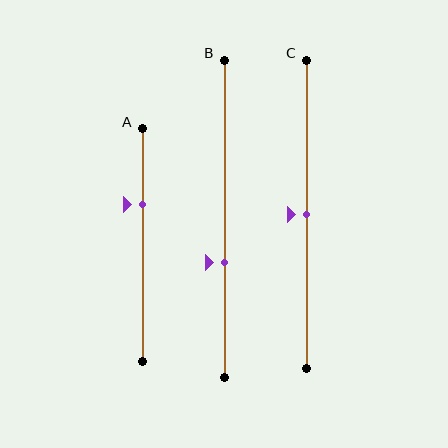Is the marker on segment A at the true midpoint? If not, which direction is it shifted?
No, the marker on segment A is shifted upward by about 18% of the segment length.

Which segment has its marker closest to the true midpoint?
Segment C has its marker closest to the true midpoint.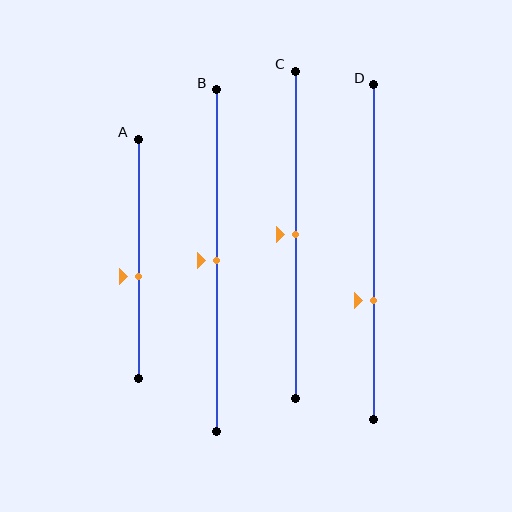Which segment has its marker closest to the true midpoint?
Segment B has its marker closest to the true midpoint.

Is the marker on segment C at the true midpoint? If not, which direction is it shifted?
Yes, the marker on segment C is at the true midpoint.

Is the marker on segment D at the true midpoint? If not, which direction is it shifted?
No, the marker on segment D is shifted downward by about 15% of the segment length.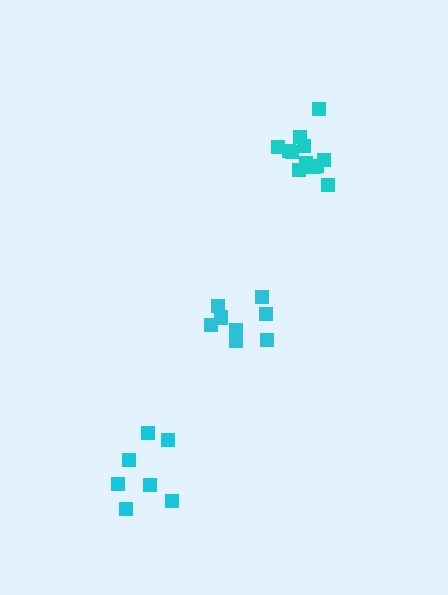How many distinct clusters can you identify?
There are 3 distinct clusters.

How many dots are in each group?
Group 1: 7 dots, Group 2: 13 dots, Group 3: 8 dots (28 total).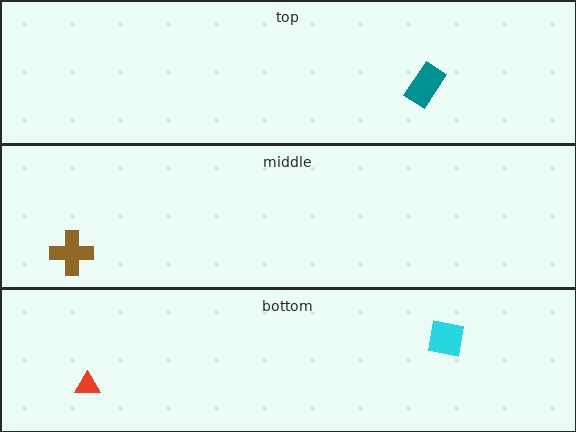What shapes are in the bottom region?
The red triangle, the cyan square.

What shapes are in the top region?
The teal rectangle.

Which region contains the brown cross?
The middle region.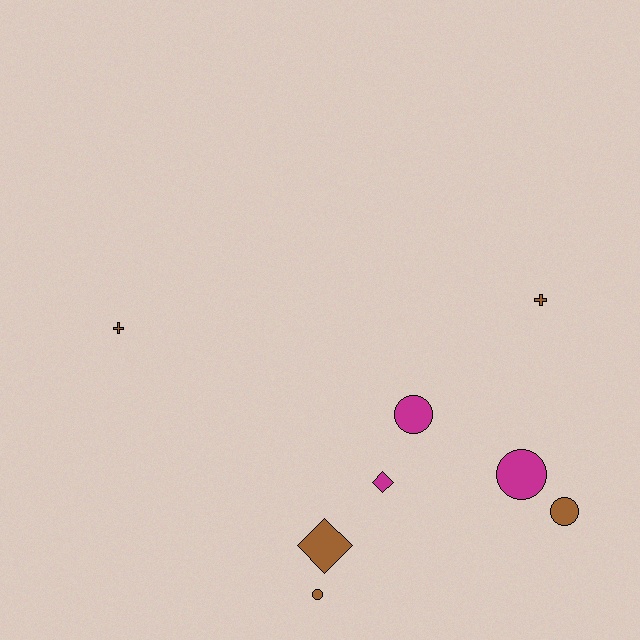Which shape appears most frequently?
Circle, with 4 objects.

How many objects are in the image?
There are 8 objects.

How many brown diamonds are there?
There is 1 brown diamond.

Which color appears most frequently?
Brown, with 5 objects.